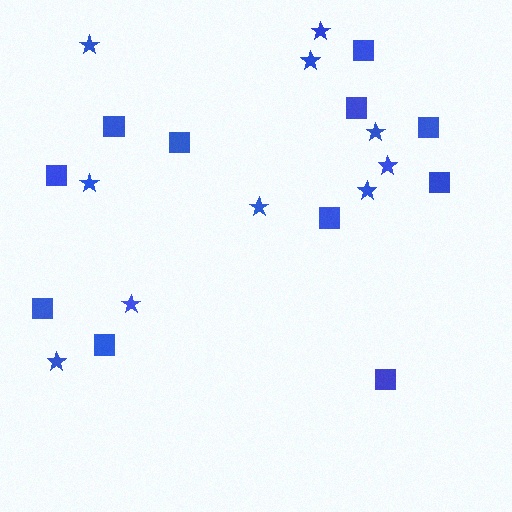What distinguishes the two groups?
There are 2 groups: one group of squares (11) and one group of stars (10).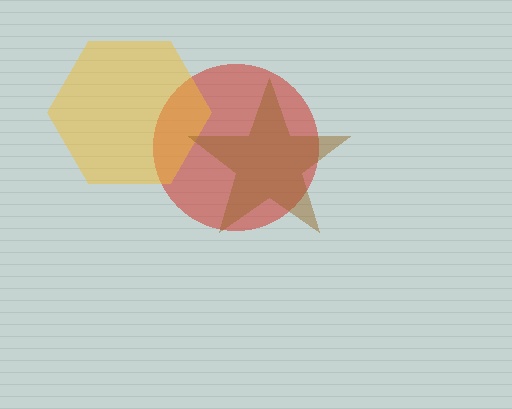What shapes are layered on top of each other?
The layered shapes are: a red circle, a yellow hexagon, a brown star.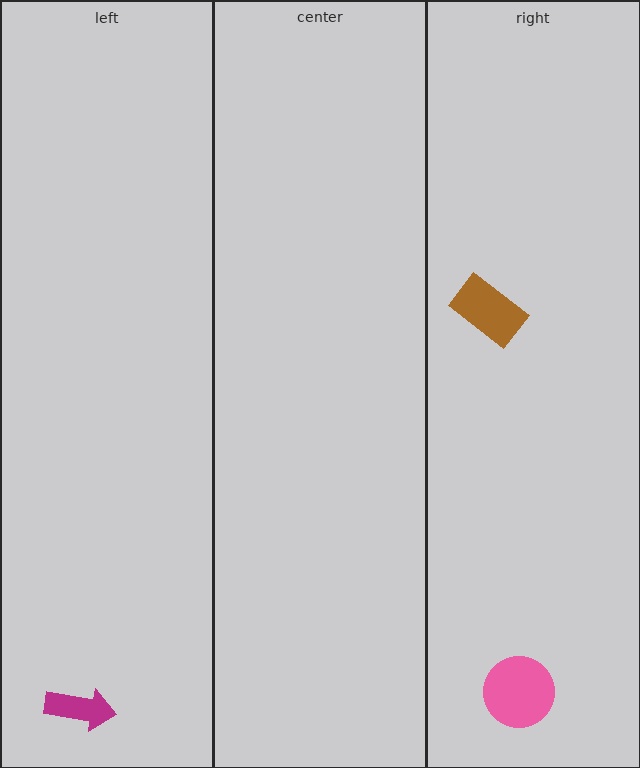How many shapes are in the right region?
2.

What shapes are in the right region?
The brown rectangle, the pink circle.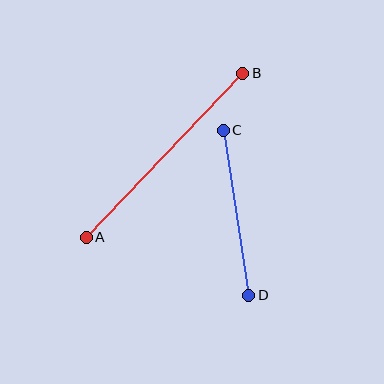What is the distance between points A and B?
The distance is approximately 227 pixels.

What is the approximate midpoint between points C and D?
The midpoint is at approximately (236, 213) pixels.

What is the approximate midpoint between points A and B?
The midpoint is at approximately (164, 155) pixels.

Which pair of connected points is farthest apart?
Points A and B are farthest apart.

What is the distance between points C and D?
The distance is approximately 167 pixels.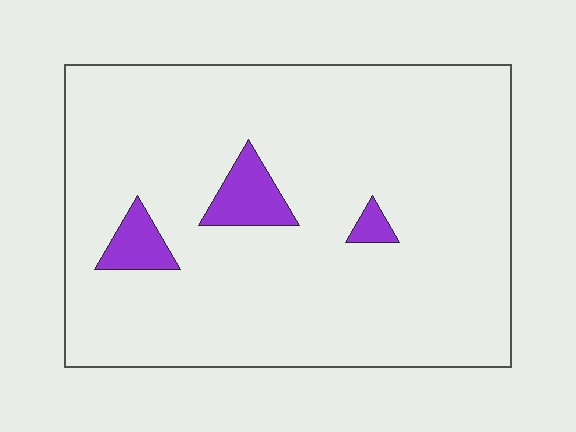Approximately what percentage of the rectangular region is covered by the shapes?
Approximately 5%.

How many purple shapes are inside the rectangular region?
3.